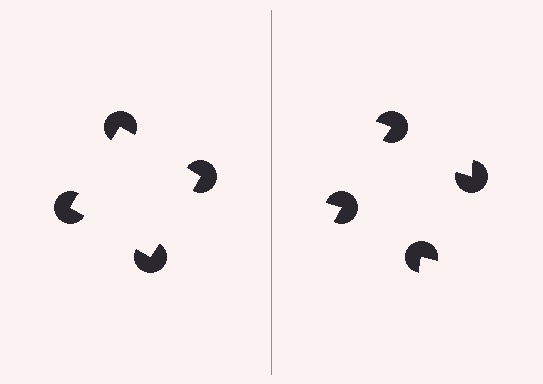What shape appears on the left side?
An illusory square.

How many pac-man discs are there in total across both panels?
8 — 4 on each side.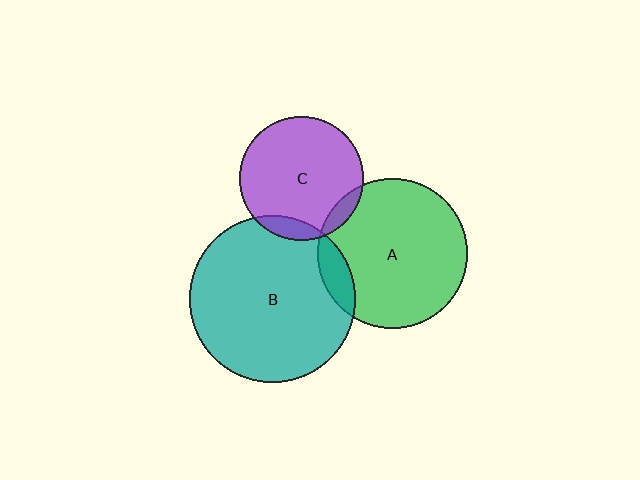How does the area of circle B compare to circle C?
Approximately 1.8 times.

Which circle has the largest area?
Circle B (teal).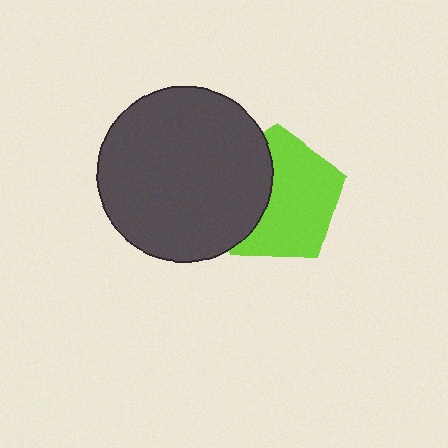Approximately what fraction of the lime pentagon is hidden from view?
Roughly 37% of the lime pentagon is hidden behind the dark gray circle.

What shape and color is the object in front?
The object in front is a dark gray circle.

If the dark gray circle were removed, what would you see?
You would see the complete lime pentagon.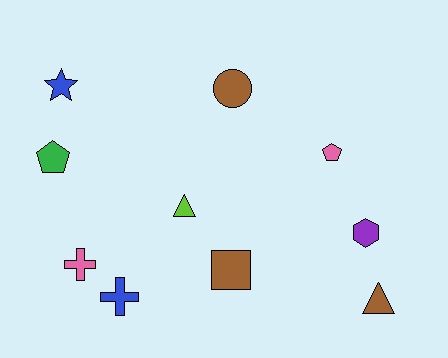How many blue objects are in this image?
There are 2 blue objects.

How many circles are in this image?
There is 1 circle.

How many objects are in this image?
There are 10 objects.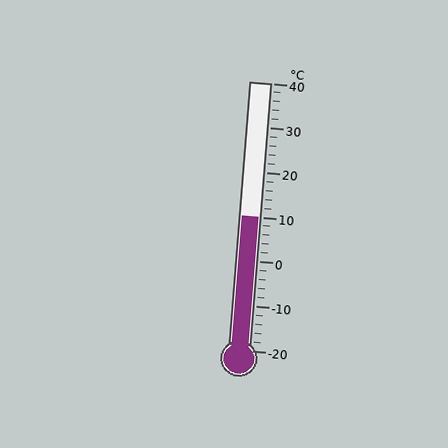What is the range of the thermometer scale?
The thermometer scale ranges from -20°C to 40°C.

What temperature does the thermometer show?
The thermometer shows approximately 10°C.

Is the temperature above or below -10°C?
The temperature is above -10°C.